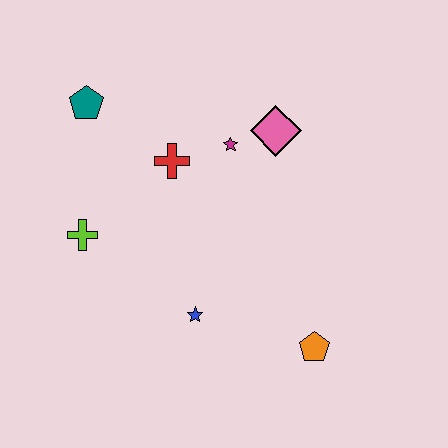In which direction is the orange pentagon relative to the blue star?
The orange pentagon is to the right of the blue star.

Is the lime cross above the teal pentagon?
No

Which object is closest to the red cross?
The magenta star is closest to the red cross.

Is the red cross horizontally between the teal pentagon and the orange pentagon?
Yes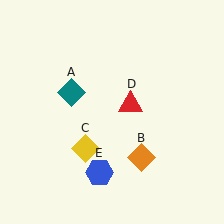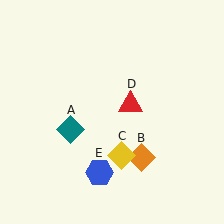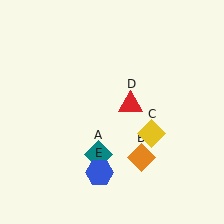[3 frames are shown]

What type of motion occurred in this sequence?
The teal diamond (object A), yellow diamond (object C) rotated counterclockwise around the center of the scene.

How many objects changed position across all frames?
2 objects changed position: teal diamond (object A), yellow diamond (object C).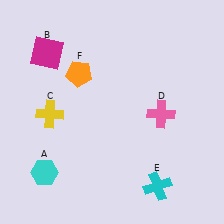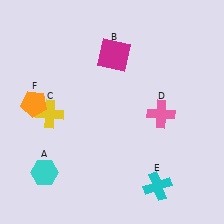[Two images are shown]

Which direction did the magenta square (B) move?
The magenta square (B) moved right.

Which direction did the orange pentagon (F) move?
The orange pentagon (F) moved left.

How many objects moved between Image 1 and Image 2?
2 objects moved between the two images.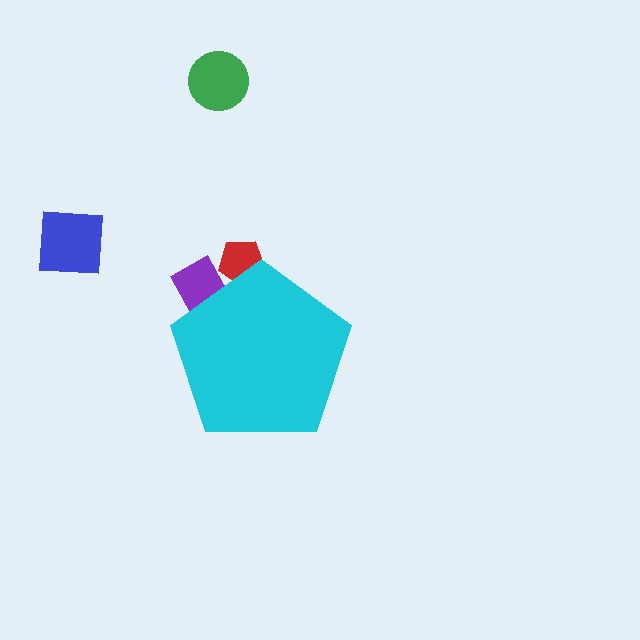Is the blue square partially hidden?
No, the blue square is fully visible.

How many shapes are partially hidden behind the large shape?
2 shapes are partially hidden.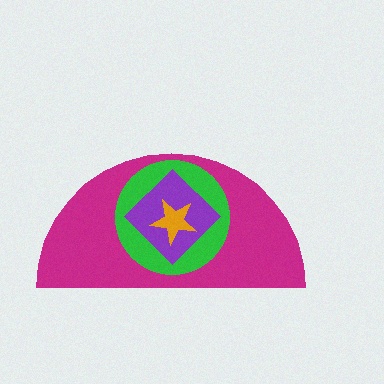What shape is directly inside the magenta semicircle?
The green circle.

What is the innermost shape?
The orange star.